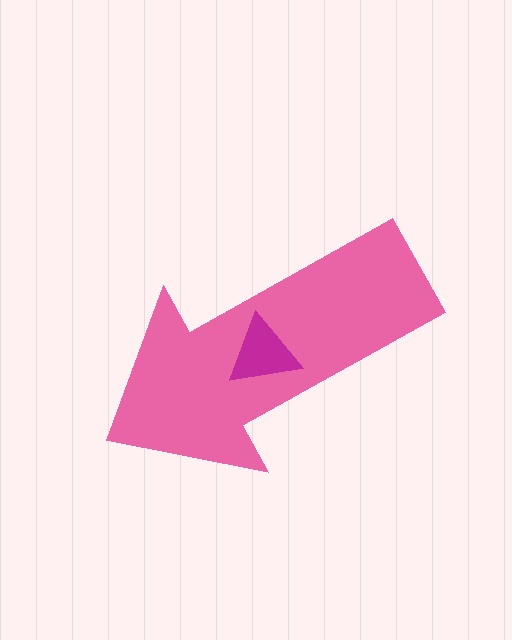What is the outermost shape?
The pink arrow.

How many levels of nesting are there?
2.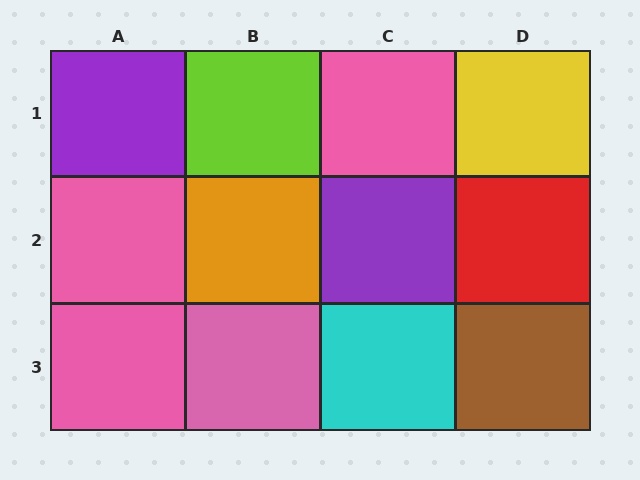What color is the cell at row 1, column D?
Yellow.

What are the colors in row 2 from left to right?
Pink, orange, purple, red.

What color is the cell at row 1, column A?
Purple.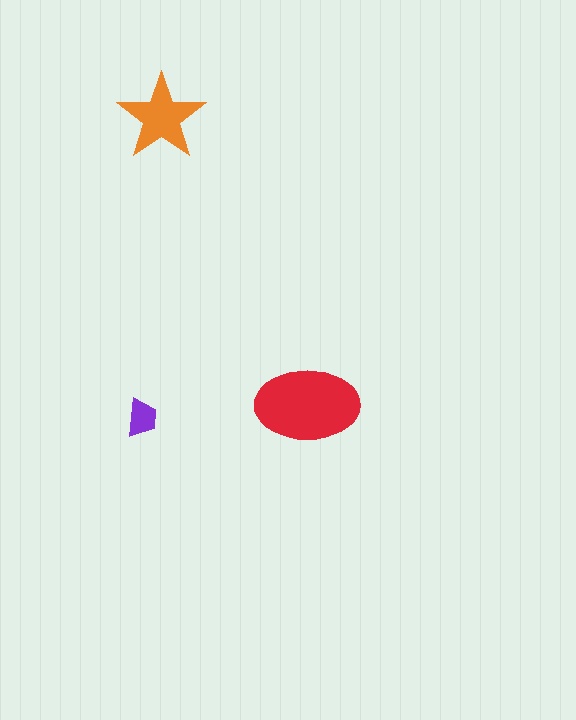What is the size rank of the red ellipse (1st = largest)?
1st.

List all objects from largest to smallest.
The red ellipse, the orange star, the purple trapezoid.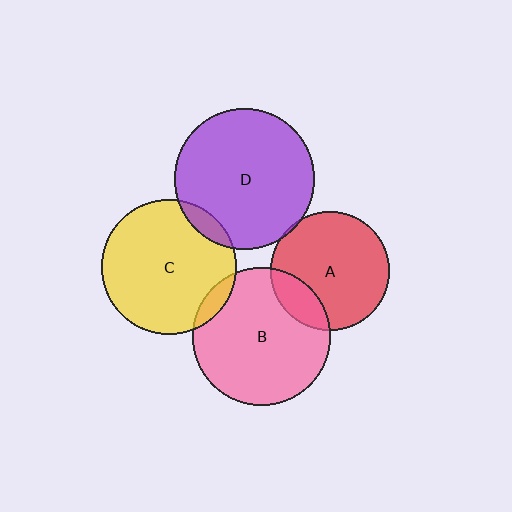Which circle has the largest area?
Circle D (purple).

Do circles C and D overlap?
Yes.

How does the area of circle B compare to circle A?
Approximately 1.3 times.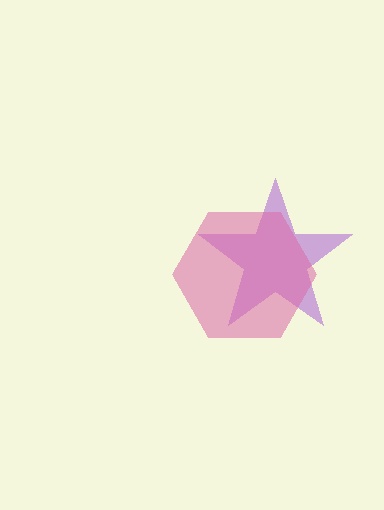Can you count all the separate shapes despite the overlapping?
Yes, there are 2 separate shapes.